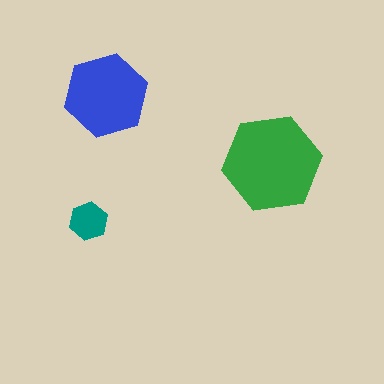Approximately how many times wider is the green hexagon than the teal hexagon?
About 2.5 times wider.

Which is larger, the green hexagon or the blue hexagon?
The green one.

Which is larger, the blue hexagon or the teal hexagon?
The blue one.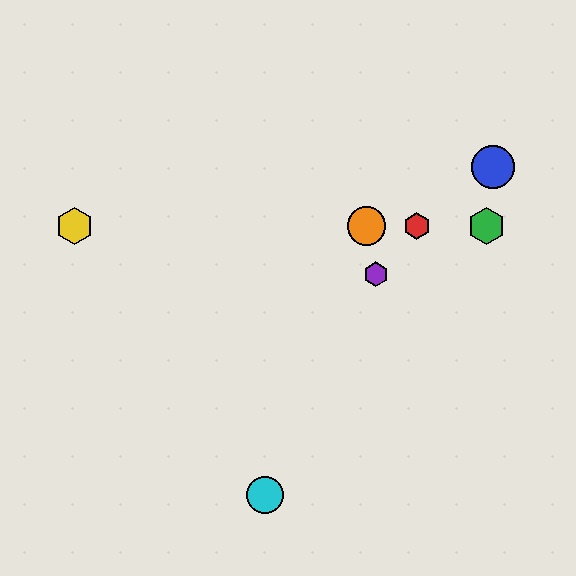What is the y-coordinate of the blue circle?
The blue circle is at y≈167.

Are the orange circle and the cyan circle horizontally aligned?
No, the orange circle is at y≈226 and the cyan circle is at y≈495.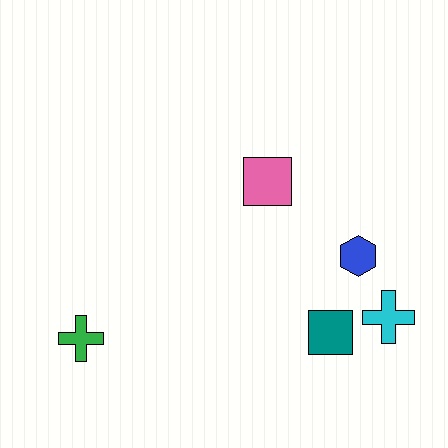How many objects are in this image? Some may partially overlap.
There are 5 objects.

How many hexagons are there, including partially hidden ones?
There is 1 hexagon.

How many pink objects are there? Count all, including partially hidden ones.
There is 1 pink object.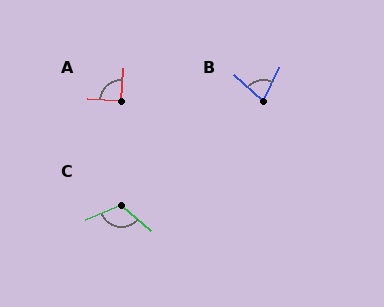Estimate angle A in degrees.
Approximately 89 degrees.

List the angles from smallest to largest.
B (73°), A (89°), C (116°).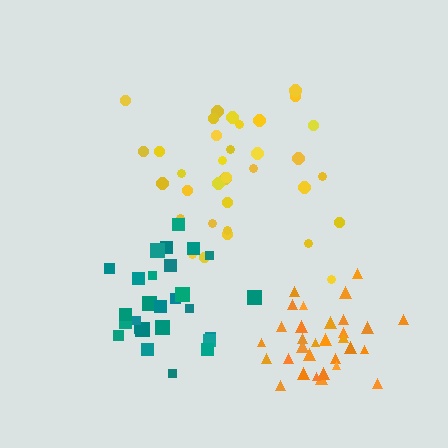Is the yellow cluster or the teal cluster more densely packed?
Teal.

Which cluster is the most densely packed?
Orange.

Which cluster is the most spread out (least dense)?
Yellow.